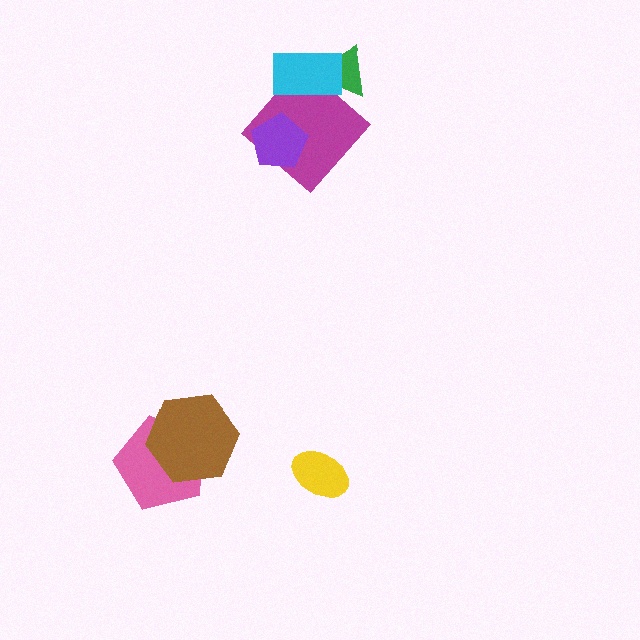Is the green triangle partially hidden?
Yes, it is partially covered by another shape.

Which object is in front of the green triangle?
The cyan rectangle is in front of the green triangle.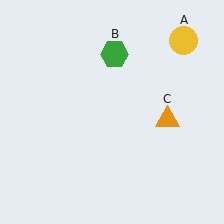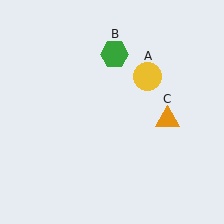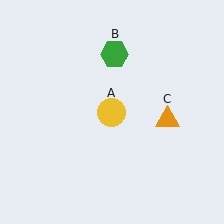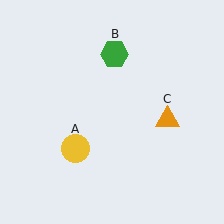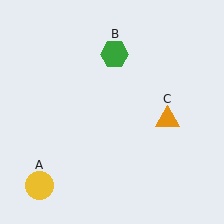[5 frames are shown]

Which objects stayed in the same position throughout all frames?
Green hexagon (object B) and orange triangle (object C) remained stationary.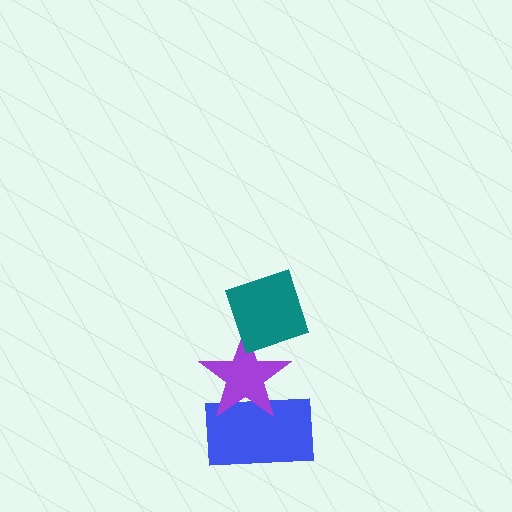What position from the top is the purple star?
The purple star is 2nd from the top.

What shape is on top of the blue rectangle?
The purple star is on top of the blue rectangle.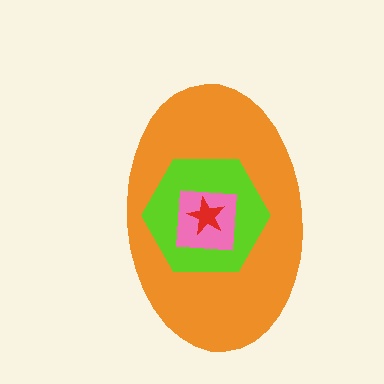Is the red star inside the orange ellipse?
Yes.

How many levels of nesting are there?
4.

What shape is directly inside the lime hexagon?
The pink square.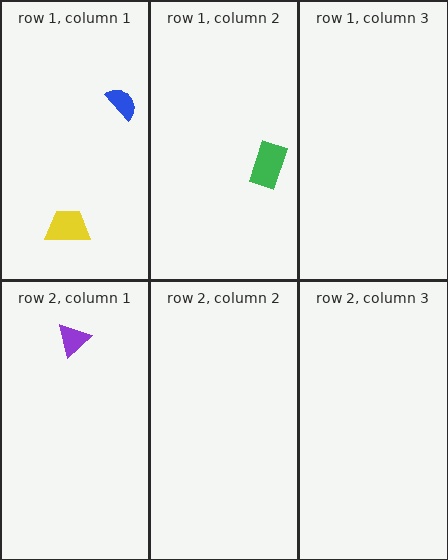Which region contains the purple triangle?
The row 2, column 1 region.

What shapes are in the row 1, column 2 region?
The green rectangle.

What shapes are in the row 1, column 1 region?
The blue semicircle, the yellow trapezoid.